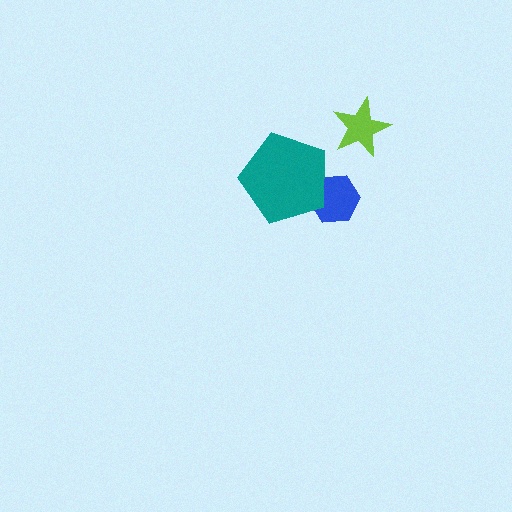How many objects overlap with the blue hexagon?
1 object overlaps with the blue hexagon.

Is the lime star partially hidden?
No, no other shape covers it.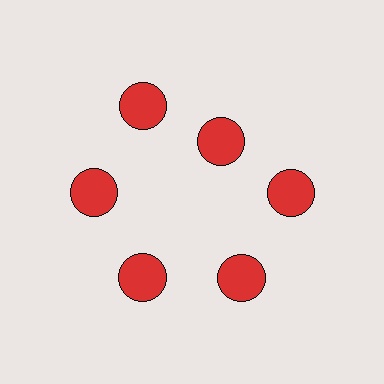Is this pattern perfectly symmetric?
No. The 6 red circles are arranged in a ring, but one element near the 1 o'clock position is pulled inward toward the center, breaking the 6-fold rotational symmetry.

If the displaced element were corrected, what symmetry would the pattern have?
It would have 6-fold rotational symmetry — the pattern would map onto itself every 60 degrees.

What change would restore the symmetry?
The symmetry would be restored by moving it outward, back onto the ring so that all 6 circles sit at equal angles and equal distance from the center.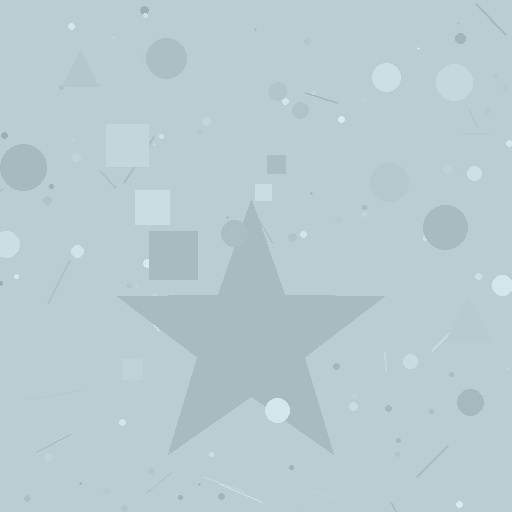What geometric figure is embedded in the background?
A star is embedded in the background.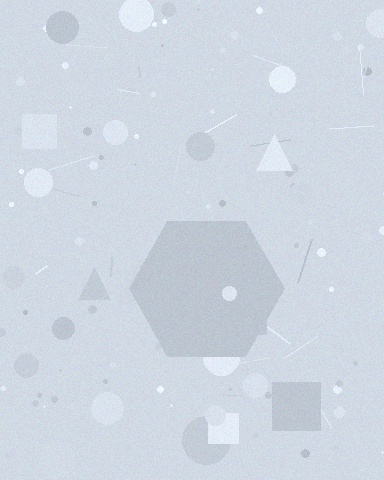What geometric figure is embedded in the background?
A hexagon is embedded in the background.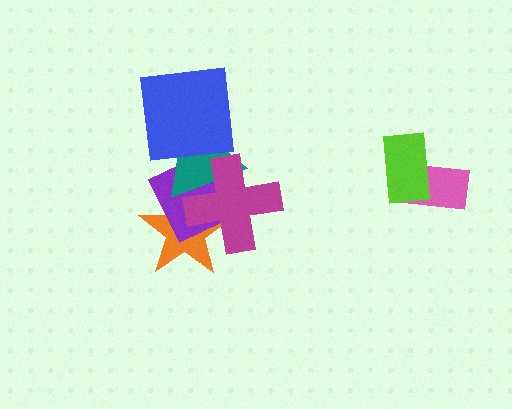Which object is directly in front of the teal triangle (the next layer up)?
The blue square is directly in front of the teal triangle.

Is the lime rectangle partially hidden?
No, no other shape covers it.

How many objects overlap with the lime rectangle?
1 object overlaps with the lime rectangle.